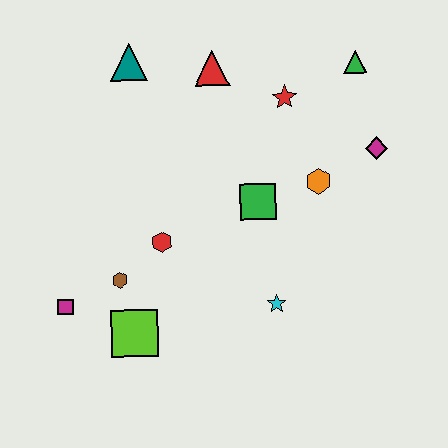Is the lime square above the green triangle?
No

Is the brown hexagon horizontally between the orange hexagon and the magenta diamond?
No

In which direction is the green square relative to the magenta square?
The green square is to the right of the magenta square.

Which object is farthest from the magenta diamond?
The magenta square is farthest from the magenta diamond.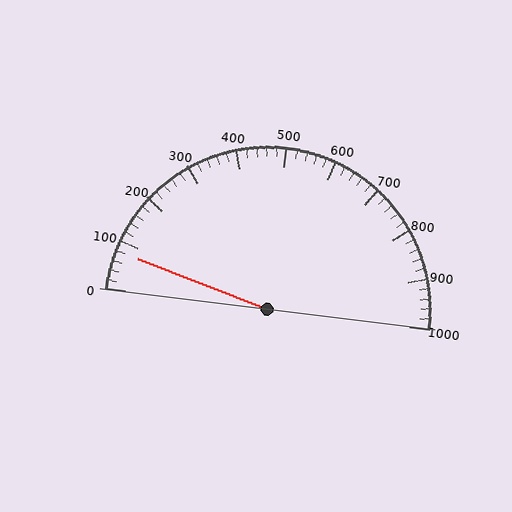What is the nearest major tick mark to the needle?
The nearest major tick mark is 100.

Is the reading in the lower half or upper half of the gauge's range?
The reading is in the lower half of the range (0 to 1000).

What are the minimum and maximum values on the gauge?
The gauge ranges from 0 to 1000.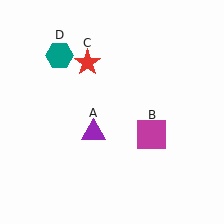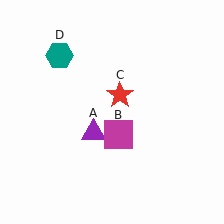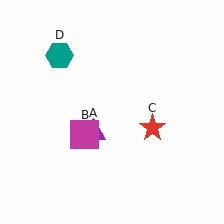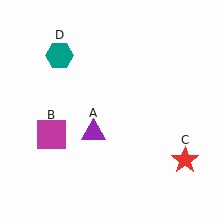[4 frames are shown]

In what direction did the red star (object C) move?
The red star (object C) moved down and to the right.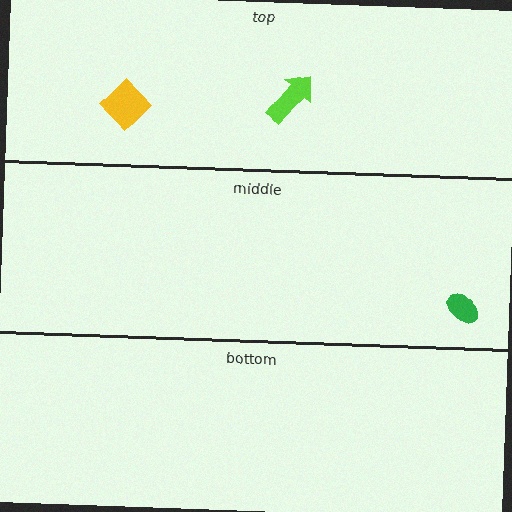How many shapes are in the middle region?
1.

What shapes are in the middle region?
The green ellipse.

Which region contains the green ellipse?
The middle region.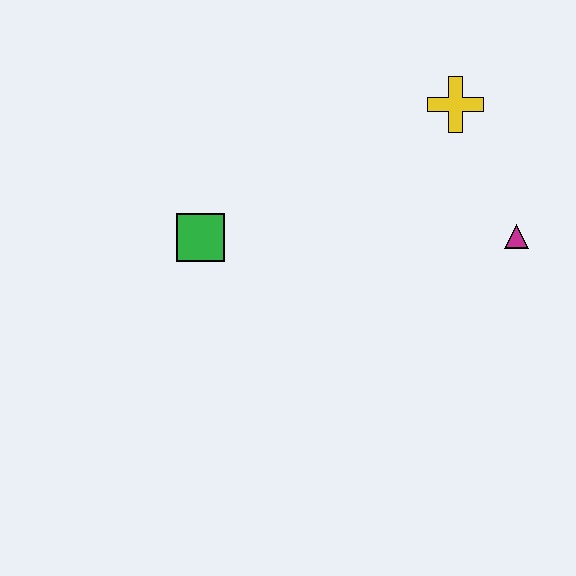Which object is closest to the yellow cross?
The magenta triangle is closest to the yellow cross.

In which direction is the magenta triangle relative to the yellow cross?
The magenta triangle is below the yellow cross.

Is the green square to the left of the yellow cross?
Yes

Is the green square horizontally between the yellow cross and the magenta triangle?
No